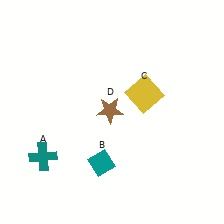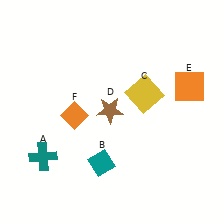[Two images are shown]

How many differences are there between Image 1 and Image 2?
There are 2 differences between the two images.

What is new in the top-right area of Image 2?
An orange square (E) was added in the top-right area of Image 2.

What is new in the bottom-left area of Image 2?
An orange diamond (F) was added in the bottom-left area of Image 2.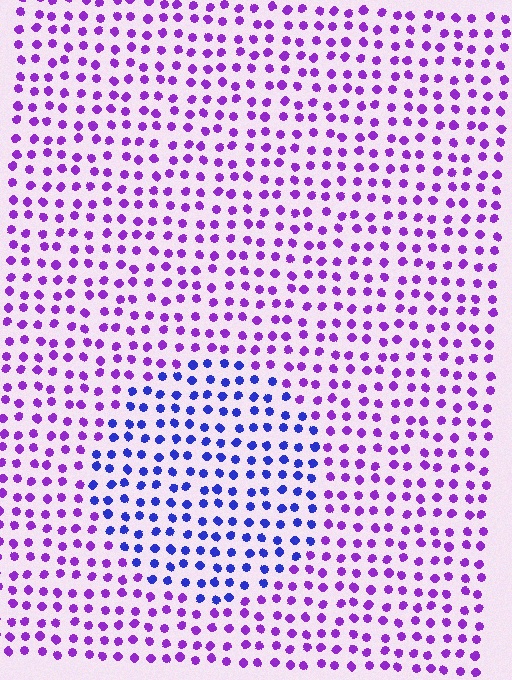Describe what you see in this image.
The image is filled with small purple elements in a uniform arrangement. A circle-shaped region is visible where the elements are tinted to a slightly different hue, forming a subtle color boundary.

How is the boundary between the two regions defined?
The boundary is defined purely by a slight shift in hue (about 43 degrees). Spacing, size, and orientation are identical on both sides.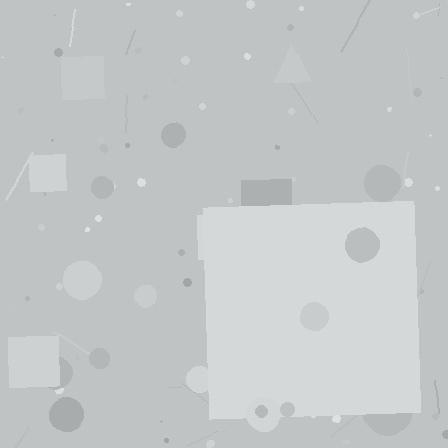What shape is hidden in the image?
A square is hidden in the image.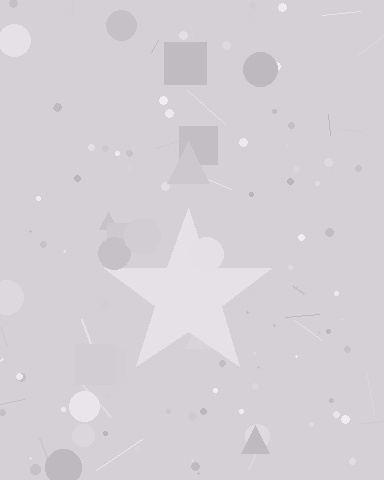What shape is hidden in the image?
A star is hidden in the image.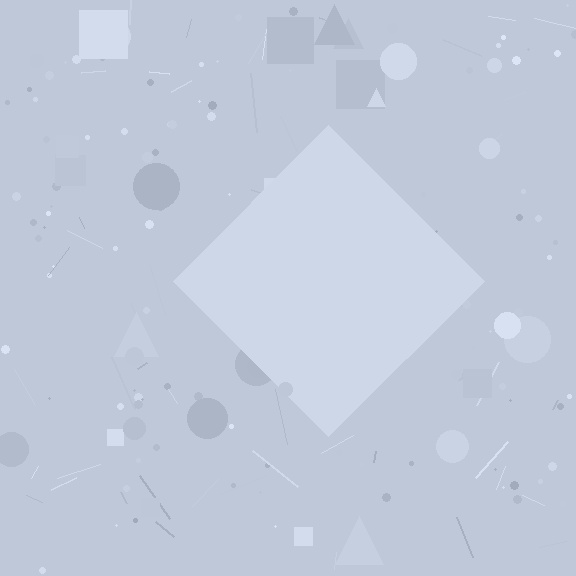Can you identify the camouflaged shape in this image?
The camouflaged shape is a diamond.